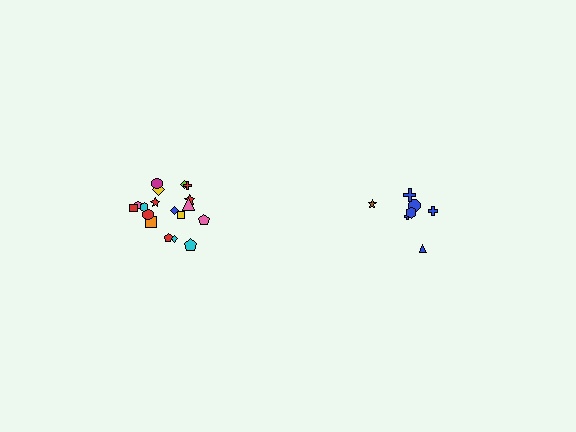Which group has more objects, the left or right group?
The left group.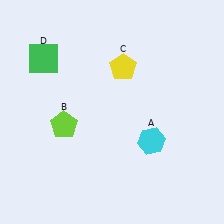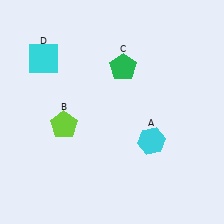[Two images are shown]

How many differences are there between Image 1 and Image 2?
There are 2 differences between the two images.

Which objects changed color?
C changed from yellow to green. D changed from green to cyan.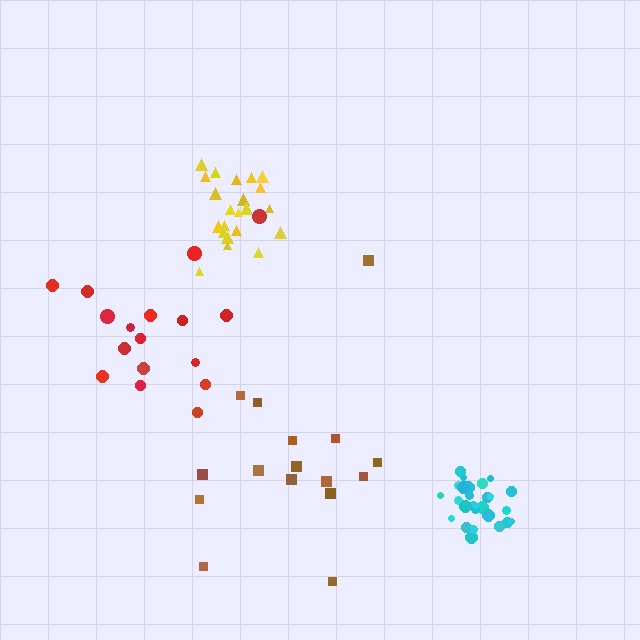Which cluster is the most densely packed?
Cyan.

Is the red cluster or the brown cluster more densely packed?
Red.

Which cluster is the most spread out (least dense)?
Brown.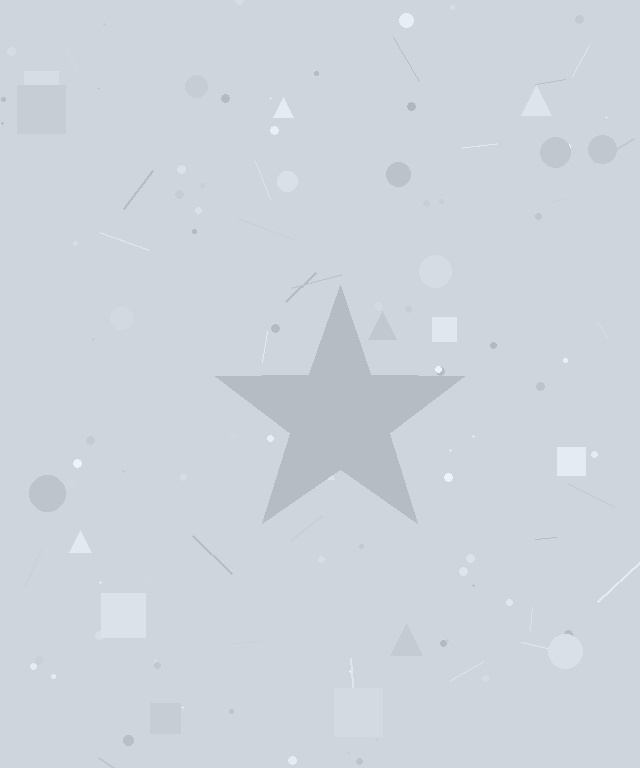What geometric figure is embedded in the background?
A star is embedded in the background.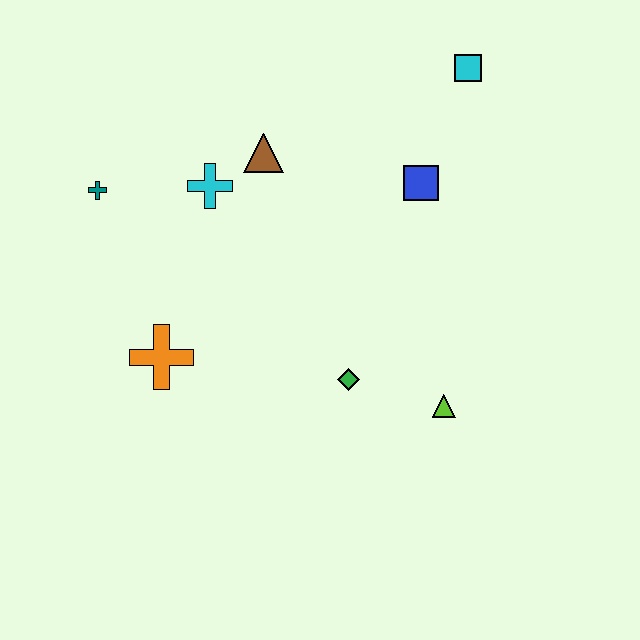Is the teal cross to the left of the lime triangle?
Yes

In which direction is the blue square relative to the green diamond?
The blue square is above the green diamond.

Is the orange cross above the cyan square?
No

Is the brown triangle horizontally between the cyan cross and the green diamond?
Yes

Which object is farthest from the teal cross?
The lime triangle is farthest from the teal cross.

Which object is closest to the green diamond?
The lime triangle is closest to the green diamond.